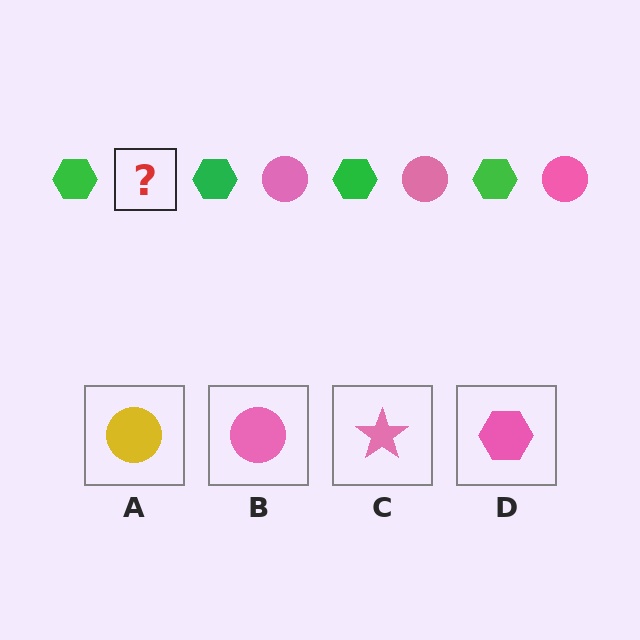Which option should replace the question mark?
Option B.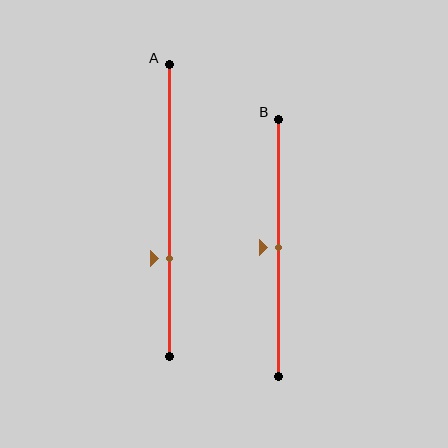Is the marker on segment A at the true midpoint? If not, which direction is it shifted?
No, the marker on segment A is shifted downward by about 16% of the segment length.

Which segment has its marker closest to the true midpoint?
Segment B has its marker closest to the true midpoint.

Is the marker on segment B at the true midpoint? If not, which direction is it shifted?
Yes, the marker on segment B is at the true midpoint.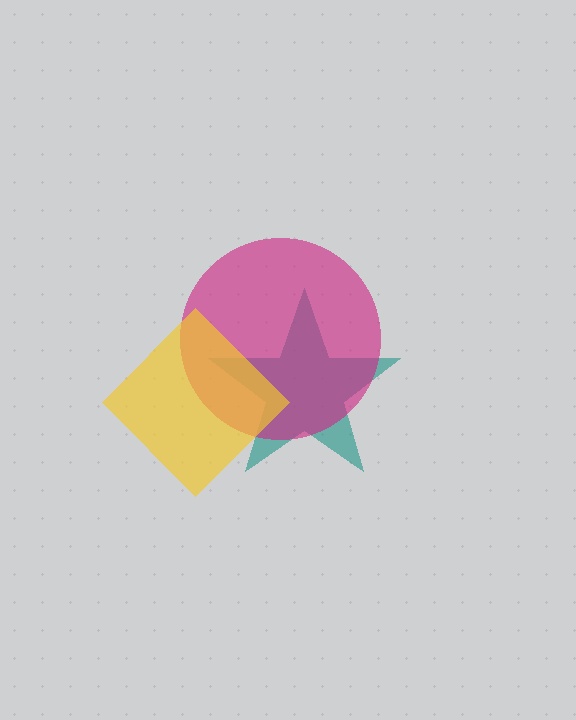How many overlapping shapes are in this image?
There are 3 overlapping shapes in the image.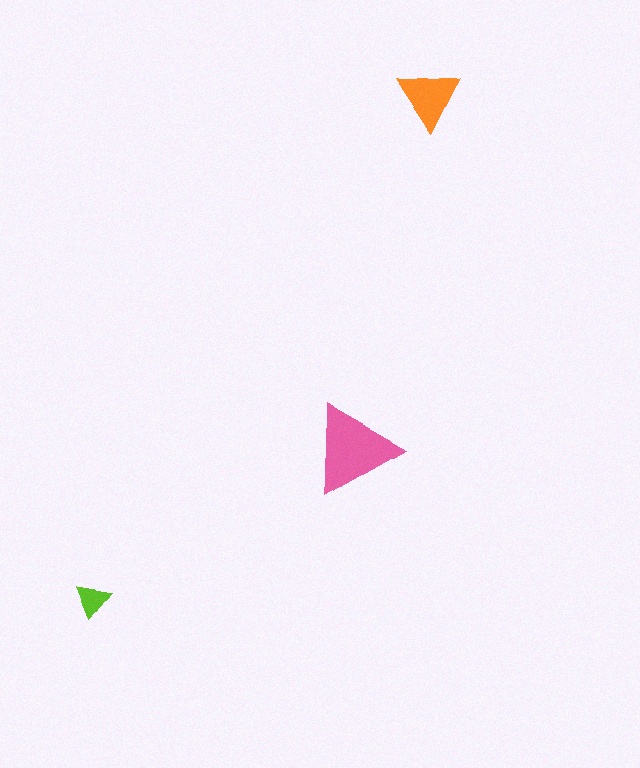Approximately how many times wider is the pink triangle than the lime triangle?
About 2.5 times wider.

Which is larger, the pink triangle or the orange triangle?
The pink one.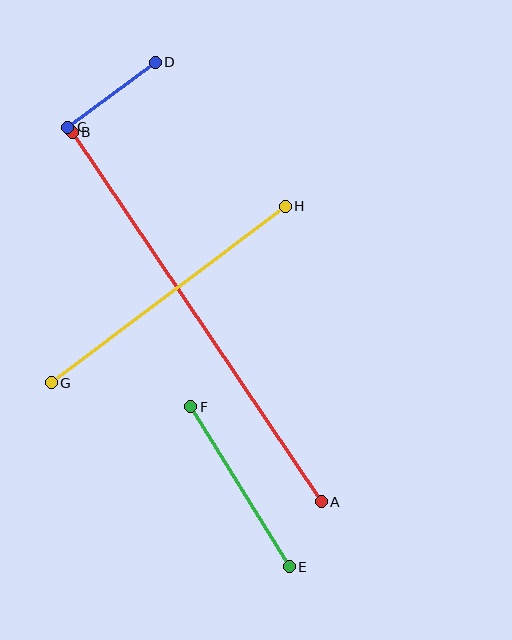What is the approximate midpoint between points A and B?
The midpoint is at approximately (197, 317) pixels.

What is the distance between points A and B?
The distance is approximately 445 pixels.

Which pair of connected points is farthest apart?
Points A and B are farthest apart.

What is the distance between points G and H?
The distance is approximately 293 pixels.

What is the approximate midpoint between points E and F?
The midpoint is at approximately (240, 487) pixels.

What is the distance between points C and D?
The distance is approximately 109 pixels.